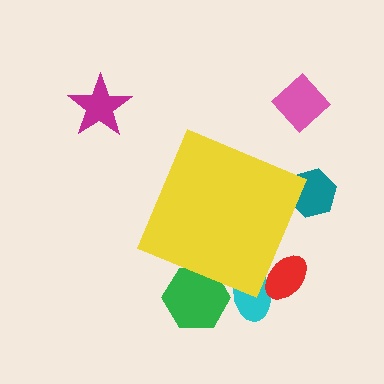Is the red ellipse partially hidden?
Yes, the red ellipse is partially hidden behind the yellow diamond.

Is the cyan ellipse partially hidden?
Yes, the cyan ellipse is partially hidden behind the yellow diamond.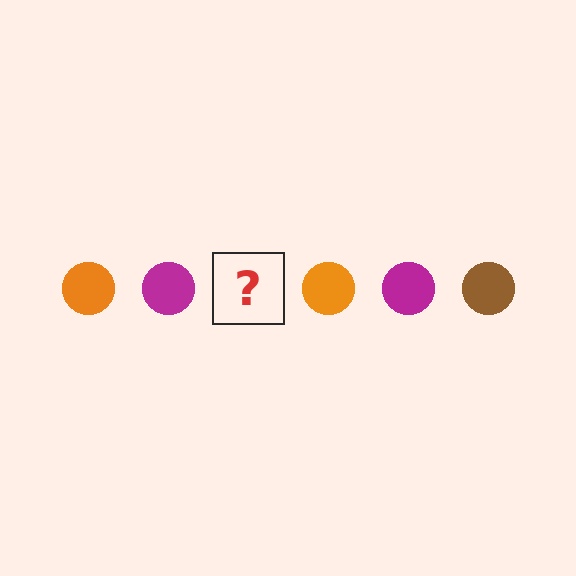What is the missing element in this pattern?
The missing element is a brown circle.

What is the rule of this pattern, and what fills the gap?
The rule is that the pattern cycles through orange, magenta, brown circles. The gap should be filled with a brown circle.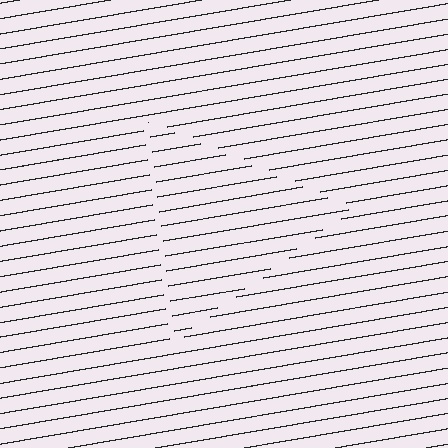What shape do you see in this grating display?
An illusory triangle. The interior of the shape contains the same grating, shifted by half a period — the contour is defined by the phase discontinuity where line-ends from the inner and outer gratings abut.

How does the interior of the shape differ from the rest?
The interior of the shape contains the same grating, shifted by half a period — the contour is defined by the phase discontinuity where line-ends from the inner and outer gratings abut.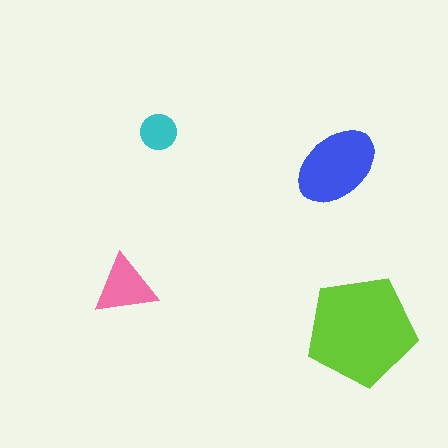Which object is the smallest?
The cyan circle.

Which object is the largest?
The lime pentagon.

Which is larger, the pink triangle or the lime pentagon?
The lime pentagon.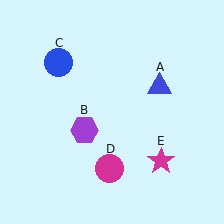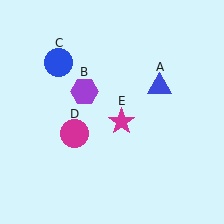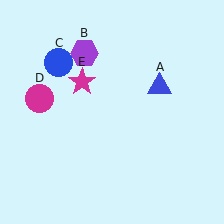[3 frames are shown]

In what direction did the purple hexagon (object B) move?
The purple hexagon (object B) moved up.